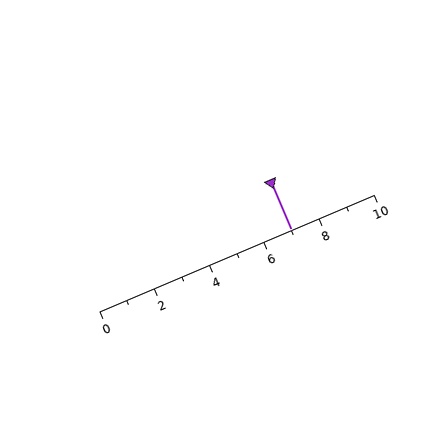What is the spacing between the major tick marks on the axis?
The major ticks are spaced 2 apart.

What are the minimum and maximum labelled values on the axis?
The axis runs from 0 to 10.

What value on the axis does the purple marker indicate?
The marker indicates approximately 7.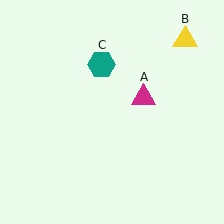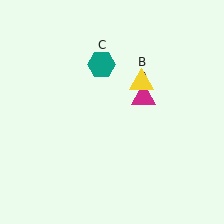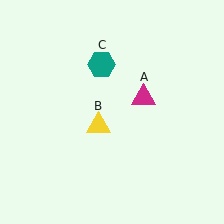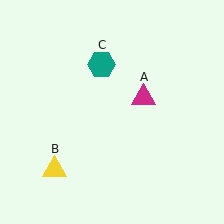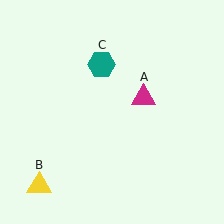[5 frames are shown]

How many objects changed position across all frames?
1 object changed position: yellow triangle (object B).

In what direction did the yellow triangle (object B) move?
The yellow triangle (object B) moved down and to the left.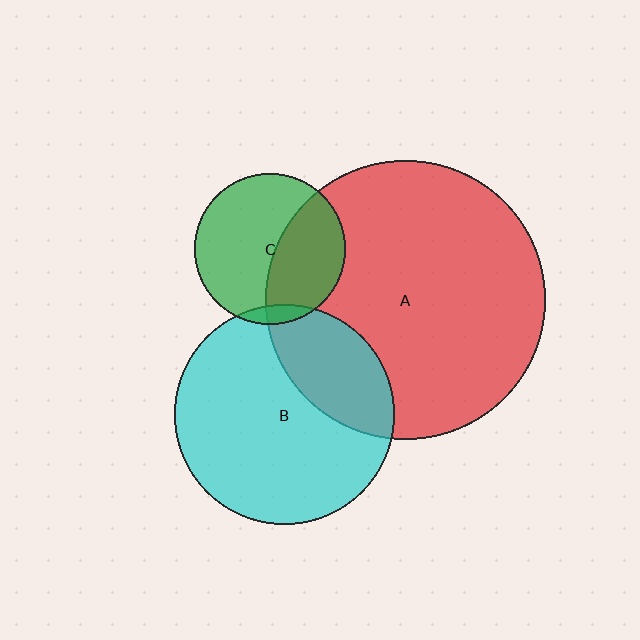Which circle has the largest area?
Circle A (red).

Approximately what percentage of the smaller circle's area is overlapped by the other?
Approximately 30%.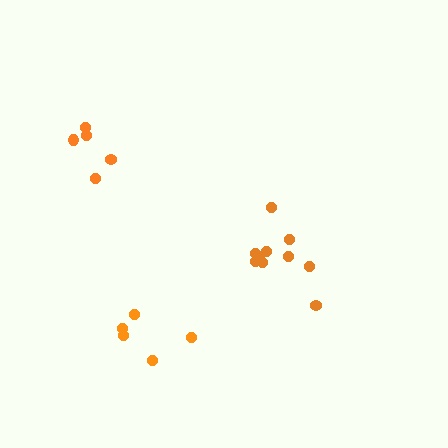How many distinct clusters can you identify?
There are 3 distinct clusters.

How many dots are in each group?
Group 1: 10 dots, Group 2: 5 dots, Group 3: 5 dots (20 total).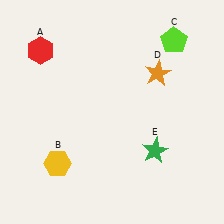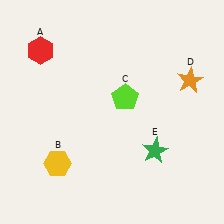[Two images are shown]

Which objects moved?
The objects that moved are: the lime pentagon (C), the orange star (D).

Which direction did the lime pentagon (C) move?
The lime pentagon (C) moved down.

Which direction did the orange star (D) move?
The orange star (D) moved right.